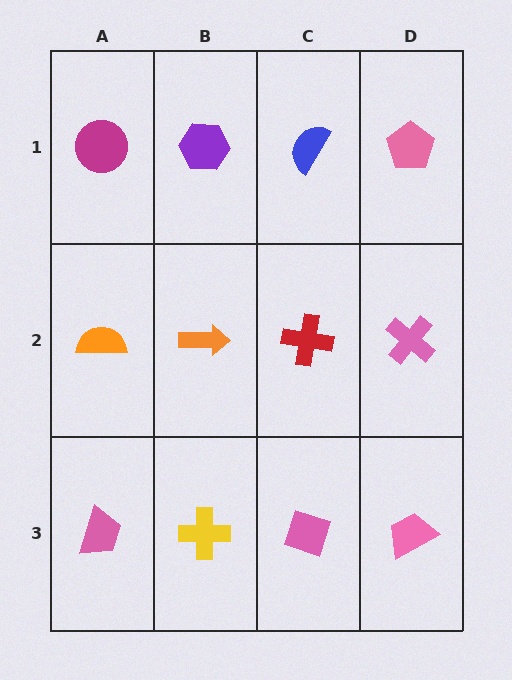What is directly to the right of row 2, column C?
A pink cross.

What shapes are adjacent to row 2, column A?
A magenta circle (row 1, column A), a pink trapezoid (row 3, column A), an orange arrow (row 2, column B).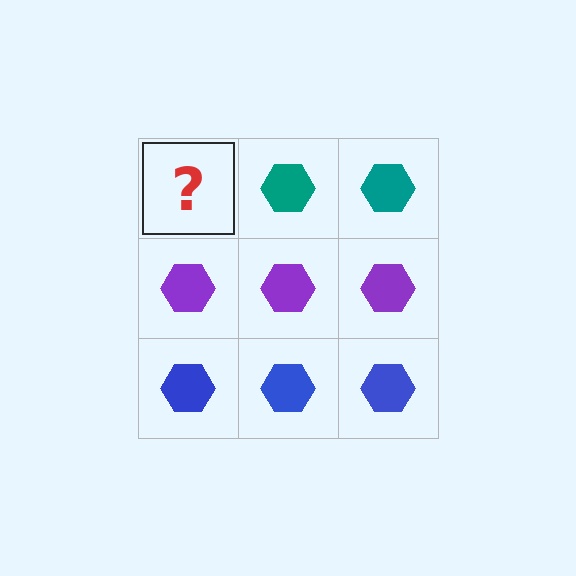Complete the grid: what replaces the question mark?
The question mark should be replaced with a teal hexagon.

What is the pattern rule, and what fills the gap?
The rule is that each row has a consistent color. The gap should be filled with a teal hexagon.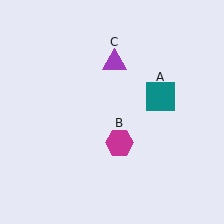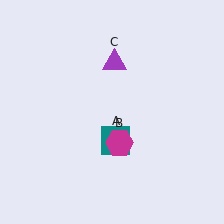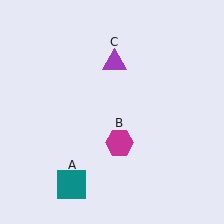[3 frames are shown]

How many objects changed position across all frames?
1 object changed position: teal square (object A).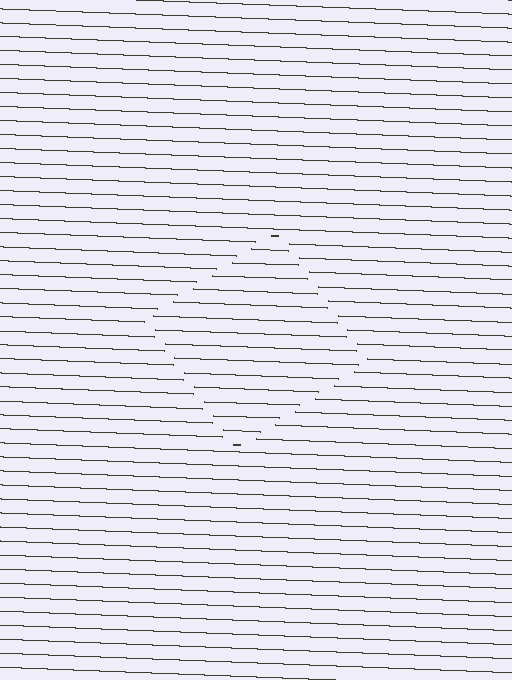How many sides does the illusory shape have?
4 sides — the line-ends trace a square.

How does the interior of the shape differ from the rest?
The interior of the shape contains the same grating, shifted by half a period — the contour is defined by the phase discontinuity where line-ends from the inner and outer gratings abut.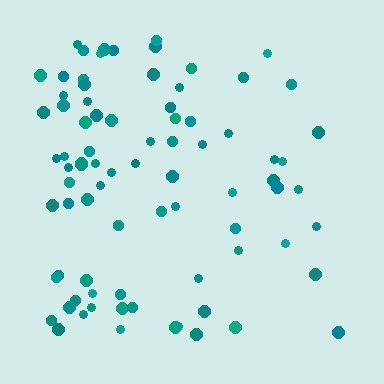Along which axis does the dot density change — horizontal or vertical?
Horizontal.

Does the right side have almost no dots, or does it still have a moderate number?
Still a moderate number, just noticeably fewer than the left.